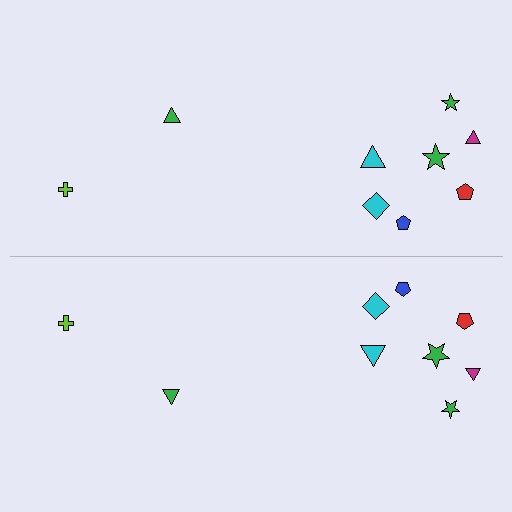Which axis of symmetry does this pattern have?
The pattern has a horizontal axis of symmetry running through the center of the image.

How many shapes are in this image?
There are 18 shapes in this image.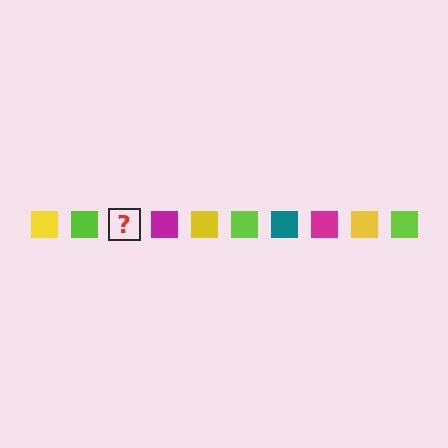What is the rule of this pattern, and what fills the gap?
The rule is that the pattern cycles through yellow, lime, teal, magenta squares. The gap should be filled with a teal square.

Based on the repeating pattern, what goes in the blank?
The blank should be a teal square.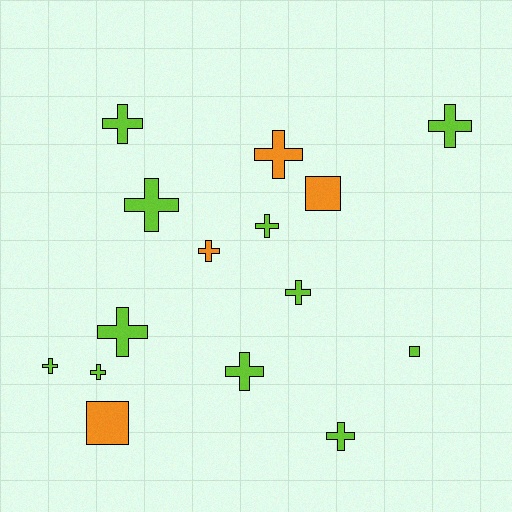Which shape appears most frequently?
Cross, with 12 objects.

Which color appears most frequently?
Lime, with 11 objects.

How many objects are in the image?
There are 15 objects.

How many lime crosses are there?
There are 10 lime crosses.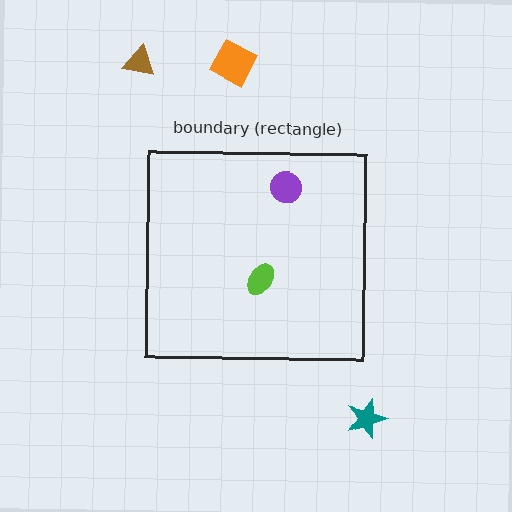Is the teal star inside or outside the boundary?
Outside.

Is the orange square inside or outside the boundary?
Outside.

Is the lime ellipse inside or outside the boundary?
Inside.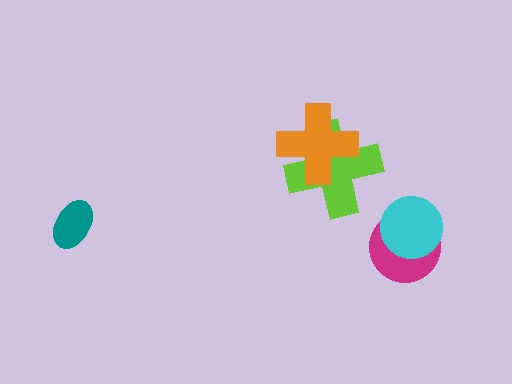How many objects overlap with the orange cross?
1 object overlaps with the orange cross.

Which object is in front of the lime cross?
The orange cross is in front of the lime cross.